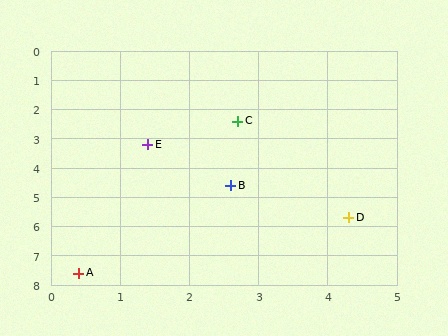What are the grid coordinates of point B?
Point B is at approximately (2.6, 4.6).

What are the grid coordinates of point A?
Point A is at approximately (0.4, 7.6).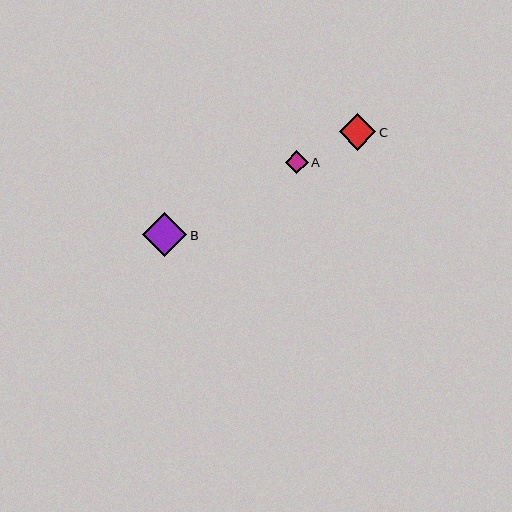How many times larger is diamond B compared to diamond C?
Diamond B is approximately 1.2 times the size of diamond C.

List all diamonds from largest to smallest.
From largest to smallest: B, C, A.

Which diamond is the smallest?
Diamond A is the smallest with a size of approximately 23 pixels.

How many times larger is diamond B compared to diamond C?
Diamond B is approximately 1.2 times the size of diamond C.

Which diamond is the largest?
Diamond B is the largest with a size of approximately 44 pixels.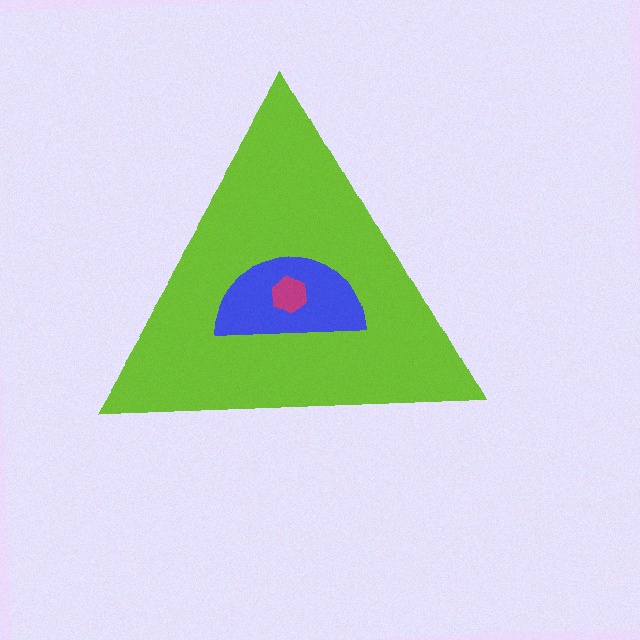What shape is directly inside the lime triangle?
The blue semicircle.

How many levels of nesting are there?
3.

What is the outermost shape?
The lime triangle.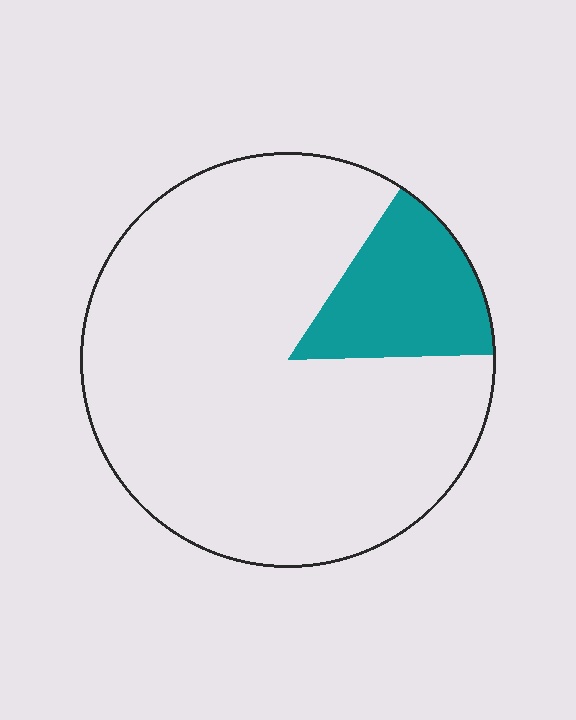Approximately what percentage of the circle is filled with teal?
Approximately 15%.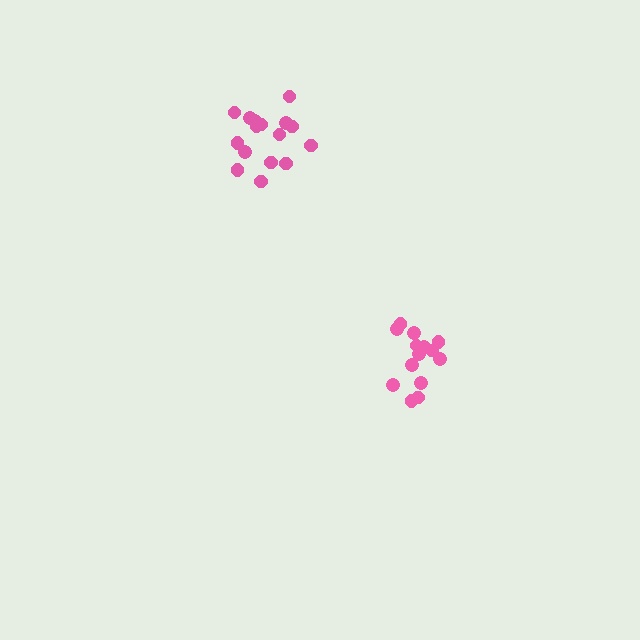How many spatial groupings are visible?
There are 2 spatial groupings.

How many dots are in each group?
Group 1: 14 dots, Group 2: 16 dots (30 total).